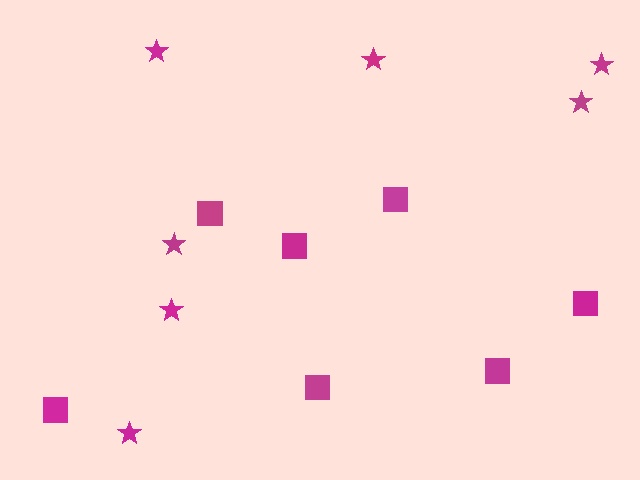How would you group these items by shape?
There are 2 groups: one group of stars (7) and one group of squares (7).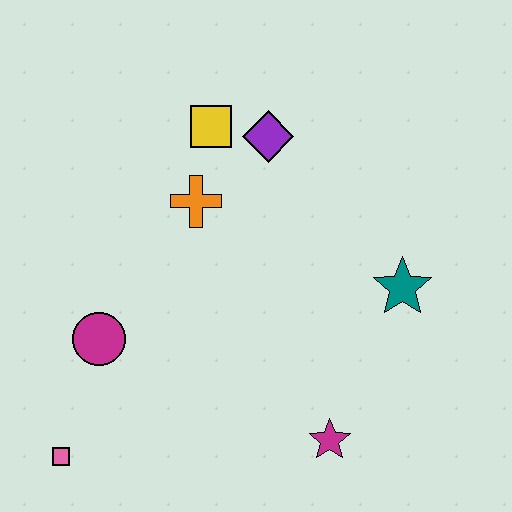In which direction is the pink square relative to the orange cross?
The pink square is below the orange cross.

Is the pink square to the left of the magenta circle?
Yes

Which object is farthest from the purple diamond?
The pink square is farthest from the purple diamond.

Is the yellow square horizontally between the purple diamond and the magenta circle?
Yes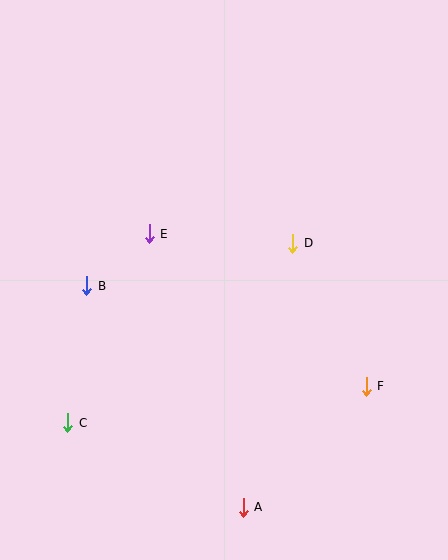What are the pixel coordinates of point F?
Point F is at (366, 386).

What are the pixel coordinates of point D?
Point D is at (293, 243).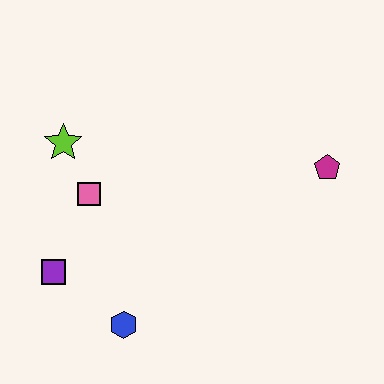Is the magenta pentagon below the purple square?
No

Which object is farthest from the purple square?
The magenta pentagon is farthest from the purple square.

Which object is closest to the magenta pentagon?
The pink square is closest to the magenta pentagon.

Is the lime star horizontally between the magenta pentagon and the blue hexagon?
No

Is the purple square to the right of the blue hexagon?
No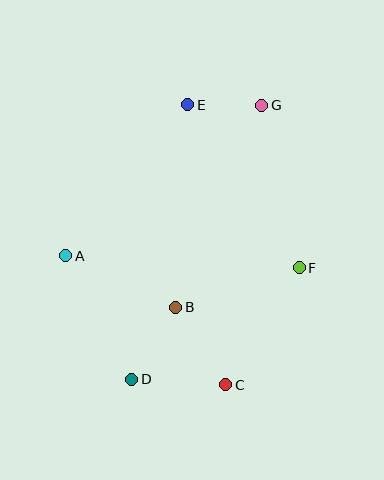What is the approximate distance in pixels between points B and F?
The distance between B and F is approximately 130 pixels.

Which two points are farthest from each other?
Points D and G are farthest from each other.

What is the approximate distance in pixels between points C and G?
The distance between C and G is approximately 282 pixels.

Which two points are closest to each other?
Points E and G are closest to each other.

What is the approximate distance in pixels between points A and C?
The distance between A and C is approximately 206 pixels.